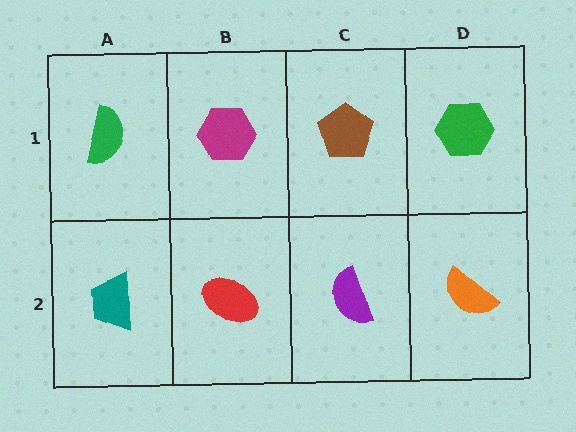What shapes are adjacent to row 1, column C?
A purple semicircle (row 2, column C), a magenta hexagon (row 1, column B), a green hexagon (row 1, column D).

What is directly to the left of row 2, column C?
A red ellipse.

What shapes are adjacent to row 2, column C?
A brown pentagon (row 1, column C), a red ellipse (row 2, column B), an orange semicircle (row 2, column D).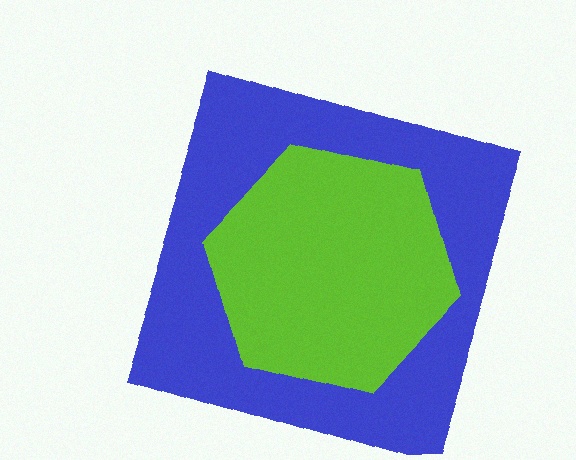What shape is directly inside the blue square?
The lime hexagon.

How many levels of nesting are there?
2.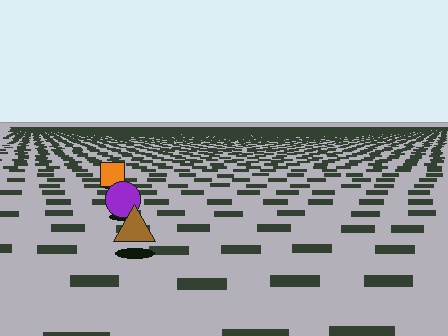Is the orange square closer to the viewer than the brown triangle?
No. The brown triangle is closer — you can tell from the texture gradient: the ground texture is coarser near it.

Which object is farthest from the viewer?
The orange square is farthest from the viewer. It appears smaller and the ground texture around it is denser.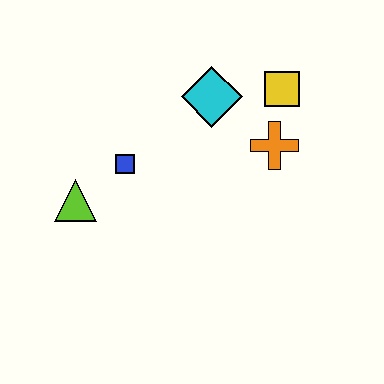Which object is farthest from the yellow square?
The lime triangle is farthest from the yellow square.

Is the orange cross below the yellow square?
Yes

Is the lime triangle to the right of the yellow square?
No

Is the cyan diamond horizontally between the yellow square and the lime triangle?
Yes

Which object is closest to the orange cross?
The yellow square is closest to the orange cross.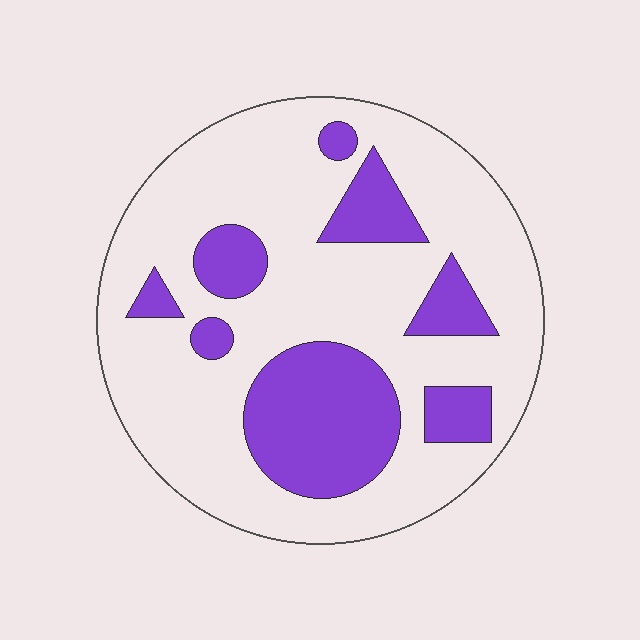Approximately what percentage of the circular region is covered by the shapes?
Approximately 25%.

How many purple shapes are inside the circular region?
8.